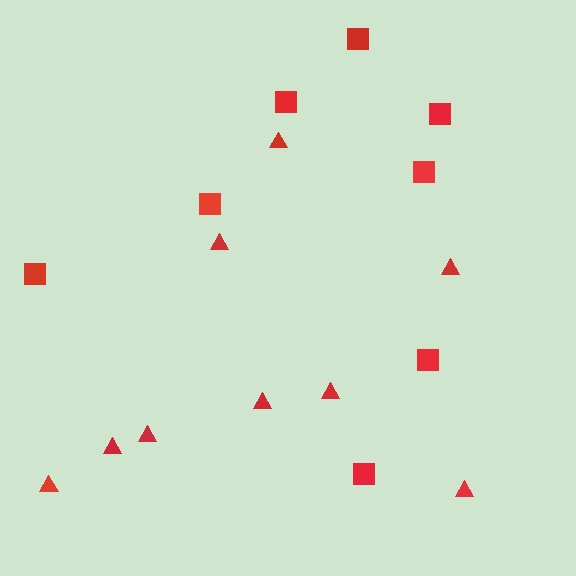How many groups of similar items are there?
There are 2 groups: one group of triangles (9) and one group of squares (8).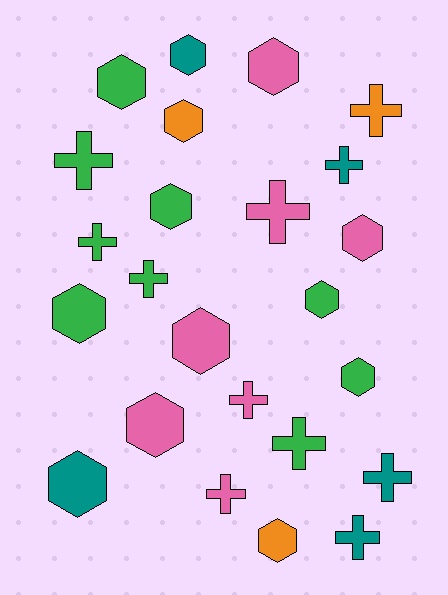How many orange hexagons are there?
There are 2 orange hexagons.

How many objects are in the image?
There are 24 objects.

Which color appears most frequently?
Green, with 9 objects.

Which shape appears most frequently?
Hexagon, with 13 objects.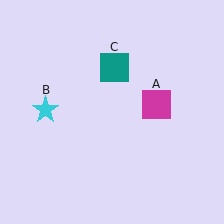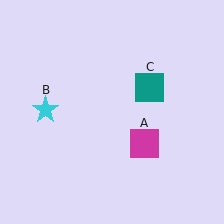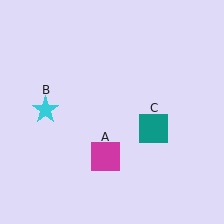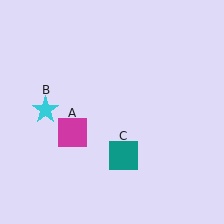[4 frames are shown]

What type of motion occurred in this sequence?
The magenta square (object A), teal square (object C) rotated clockwise around the center of the scene.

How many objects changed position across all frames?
2 objects changed position: magenta square (object A), teal square (object C).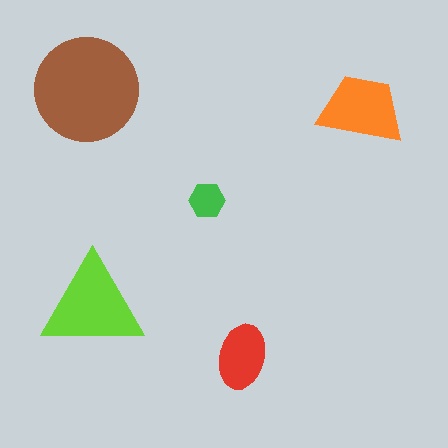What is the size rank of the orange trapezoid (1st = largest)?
3rd.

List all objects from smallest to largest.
The green hexagon, the red ellipse, the orange trapezoid, the lime triangle, the brown circle.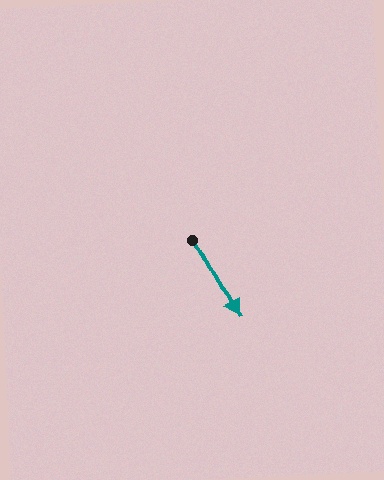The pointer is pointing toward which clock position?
Roughly 5 o'clock.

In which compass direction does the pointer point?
Southeast.